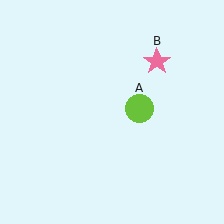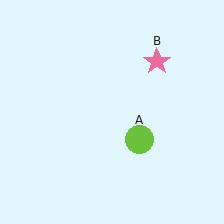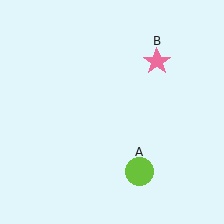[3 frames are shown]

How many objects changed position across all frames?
1 object changed position: lime circle (object A).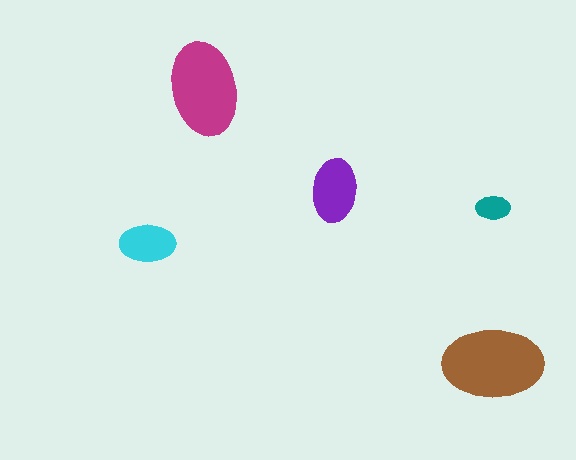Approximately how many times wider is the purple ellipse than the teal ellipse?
About 2 times wider.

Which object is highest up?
The magenta ellipse is topmost.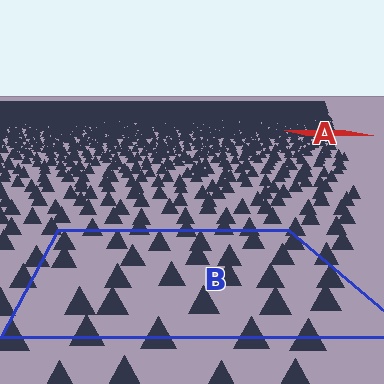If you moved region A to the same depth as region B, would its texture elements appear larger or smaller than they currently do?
They would appear larger. At a closer depth, the same texture elements are projected at a bigger on-screen size.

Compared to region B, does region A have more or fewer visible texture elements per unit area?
Region A has more texture elements per unit area — they are packed more densely because it is farther away.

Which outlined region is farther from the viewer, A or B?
Region A is farther from the viewer — the texture elements inside it appear smaller and more densely packed.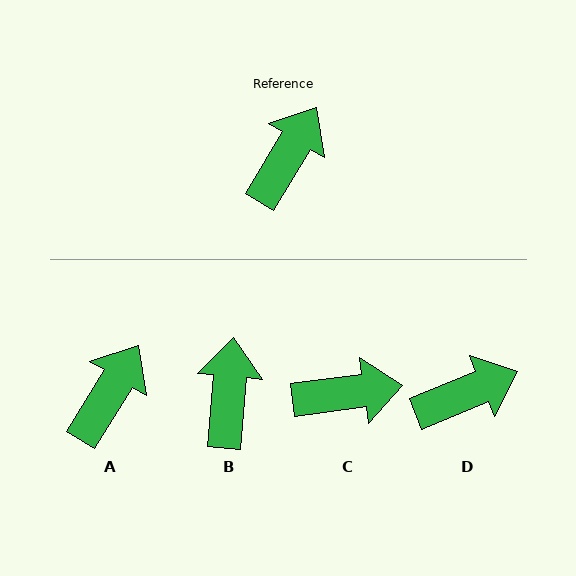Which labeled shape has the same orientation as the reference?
A.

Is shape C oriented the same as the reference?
No, it is off by about 51 degrees.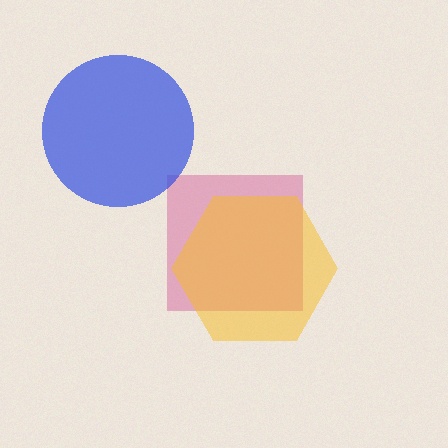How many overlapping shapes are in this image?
There are 3 overlapping shapes in the image.